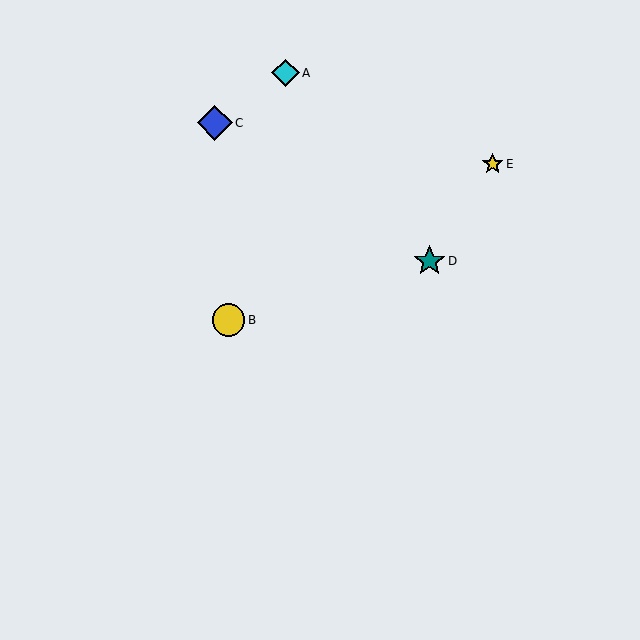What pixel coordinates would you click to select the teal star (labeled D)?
Click at (429, 261) to select the teal star D.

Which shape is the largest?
The blue diamond (labeled C) is the largest.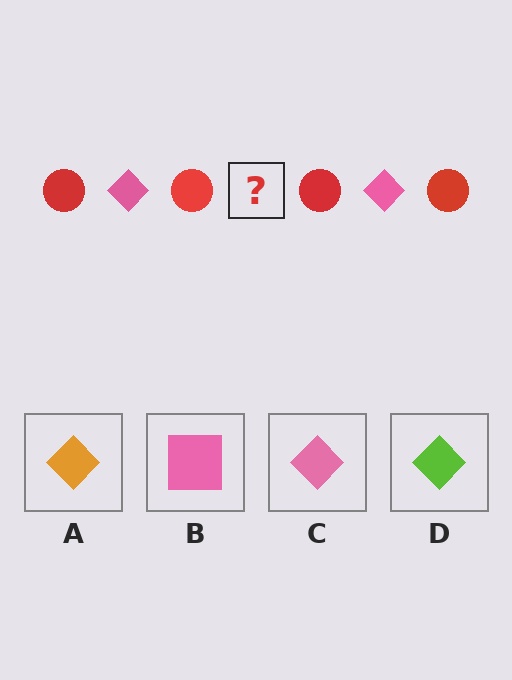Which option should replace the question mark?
Option C.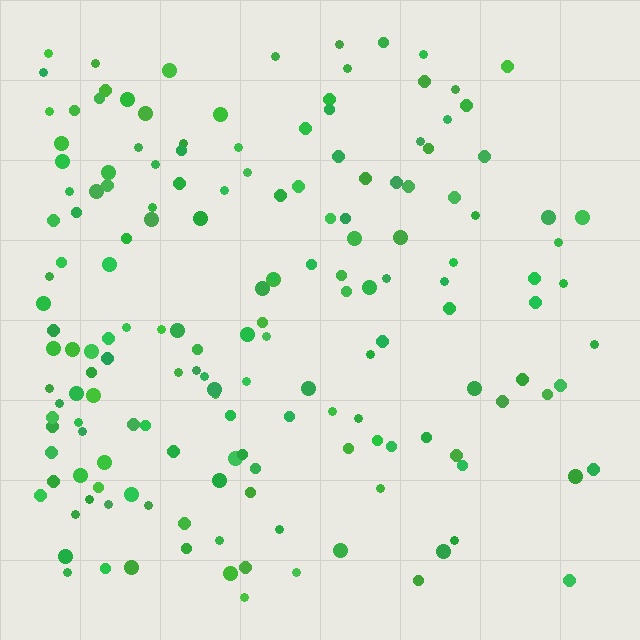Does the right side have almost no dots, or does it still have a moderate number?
Still a moderate number, just noticeably fewer than the left.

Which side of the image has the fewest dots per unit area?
The right.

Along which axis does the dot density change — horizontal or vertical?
Horizontal.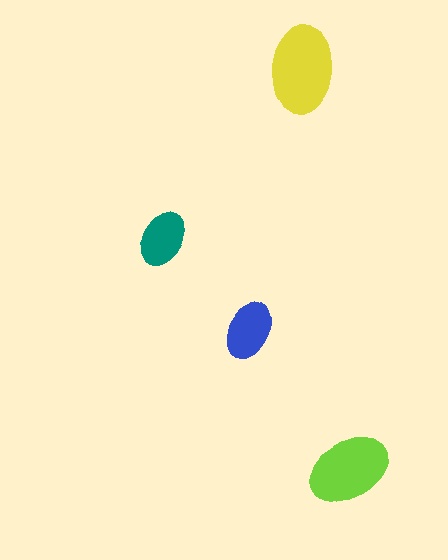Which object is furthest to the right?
The lime ellipse is rightmost.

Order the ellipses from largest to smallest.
the yellow one, the lime one, the blue one, the teal one.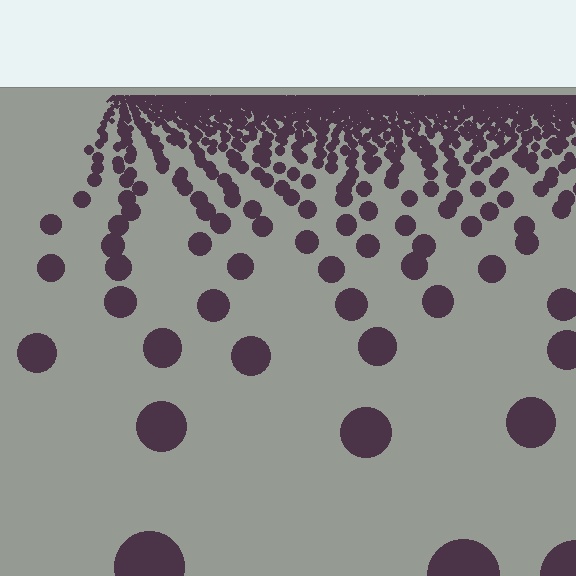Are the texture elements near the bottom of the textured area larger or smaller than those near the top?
Larger. Near the bottom, elements are closer to the viewer and appear at a bigger on-screen size.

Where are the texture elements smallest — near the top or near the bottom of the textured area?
Near the top.